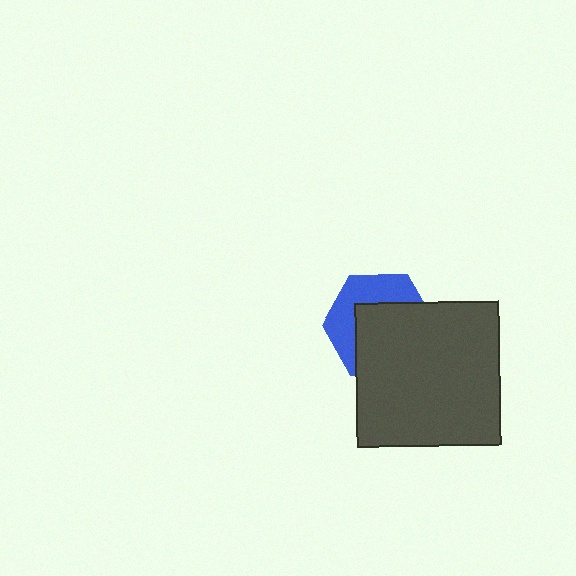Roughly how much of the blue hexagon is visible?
A small part of it is visible (roughly 41%).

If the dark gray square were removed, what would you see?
You would see the complete blue hexagon.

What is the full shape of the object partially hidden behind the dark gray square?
The partially hidden object is a blue hexagon.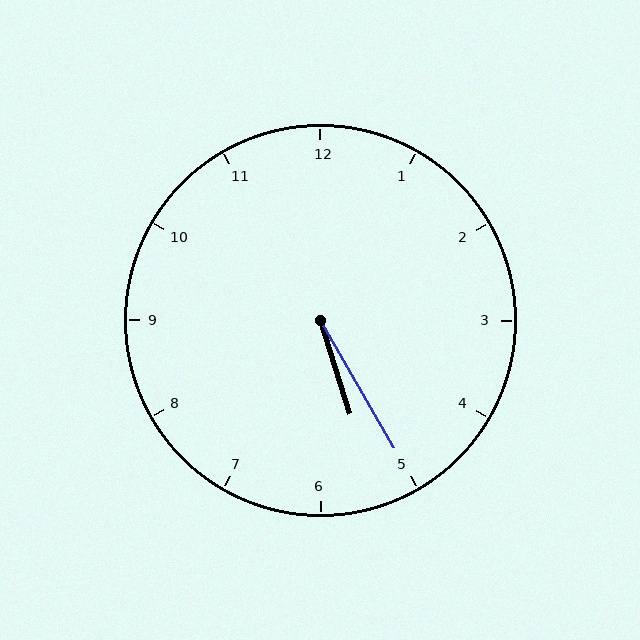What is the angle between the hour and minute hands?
Approximately 12 degrees.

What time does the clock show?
5:25.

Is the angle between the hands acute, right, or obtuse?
It is acute.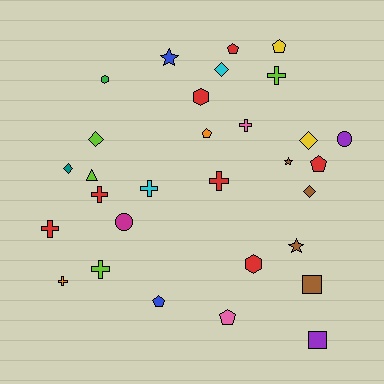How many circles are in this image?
There are 2 circles.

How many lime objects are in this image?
There are 4 lime objects.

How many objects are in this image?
There are 30 objects.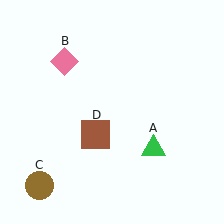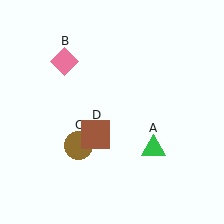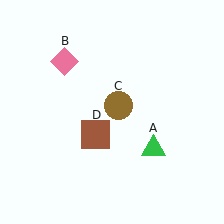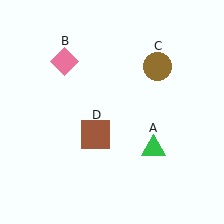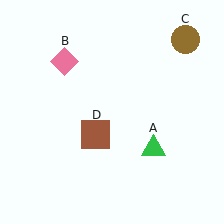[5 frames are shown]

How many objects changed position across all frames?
1 object changed position: brown circle (object C).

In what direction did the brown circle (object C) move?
The brown circle (object C) moved up and to the right.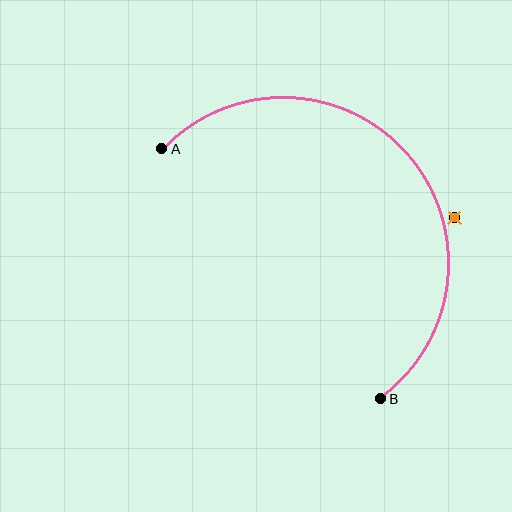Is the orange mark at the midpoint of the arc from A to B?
No — the orange mark does not lie on the arc at all. It sits slightly outside the curve.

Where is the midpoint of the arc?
The arc midpoint is the point on the curve farthest from the straight line joining A and B. It sits above and to the right of that line.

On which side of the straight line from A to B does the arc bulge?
The arc bulges above and to the right of the straight line connecting A and B.